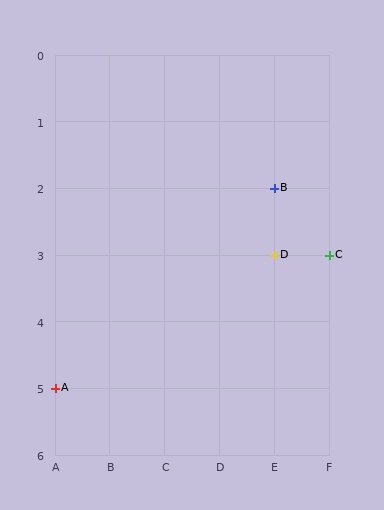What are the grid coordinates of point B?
Point B is at grid coordinates (E, 2).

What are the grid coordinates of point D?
Point D is at grid coordinates (E, 3).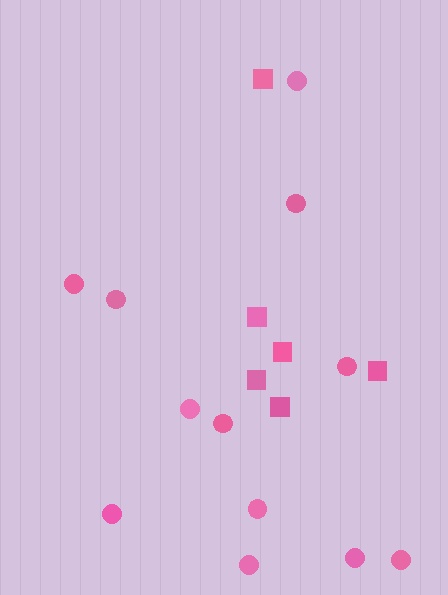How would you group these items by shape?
There are 2 groups: one group of squares (6) and one group of circles (12).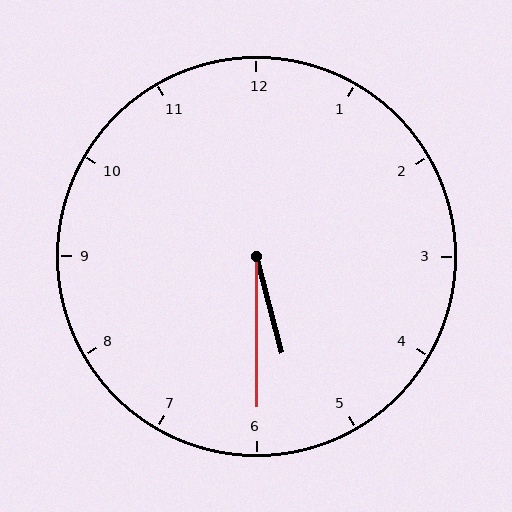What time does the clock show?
5:30.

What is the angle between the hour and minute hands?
Approximately 15 degrees.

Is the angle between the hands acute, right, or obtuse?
It is acute.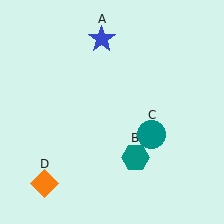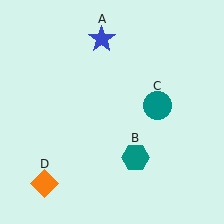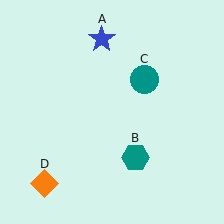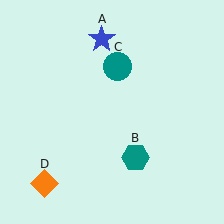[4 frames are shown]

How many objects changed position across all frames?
1 object changed position: teal circle (object C).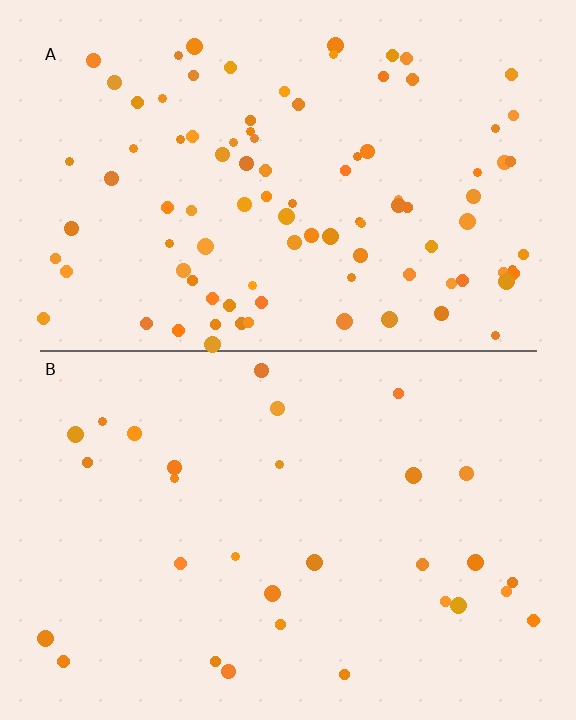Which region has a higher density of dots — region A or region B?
A (the top).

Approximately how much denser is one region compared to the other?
Approximately 3.2× — region A over region B.